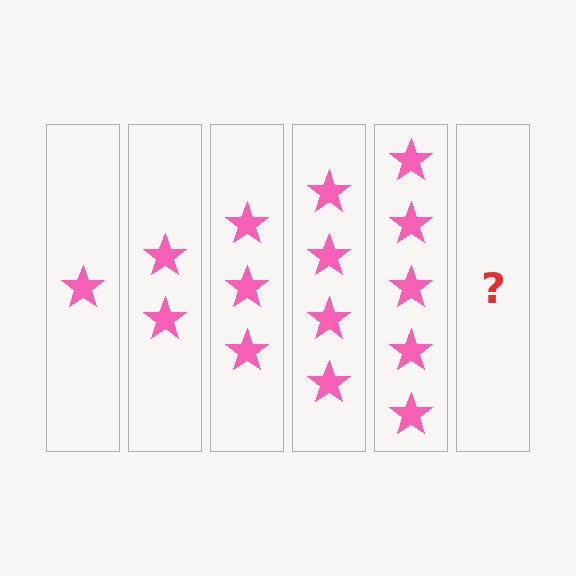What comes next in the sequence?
The next element should be 6 stars.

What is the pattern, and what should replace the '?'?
The pattern is that each step adds one more star. The '?' should be 6 stars.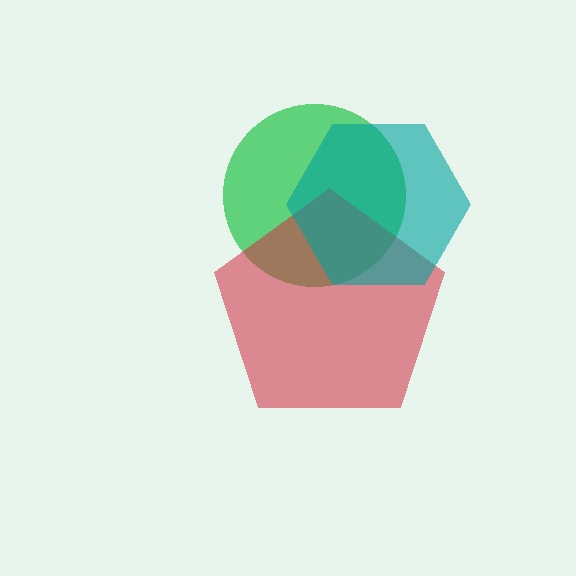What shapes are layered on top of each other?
The layered shapes are: a green circle, a red pentagon, a teal hexagon.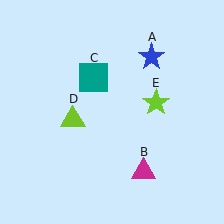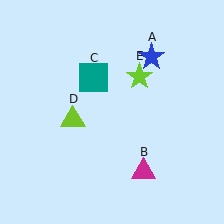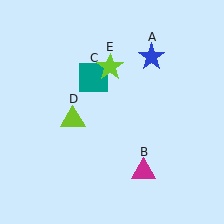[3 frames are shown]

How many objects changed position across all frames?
1 object changed position: lime star (object E).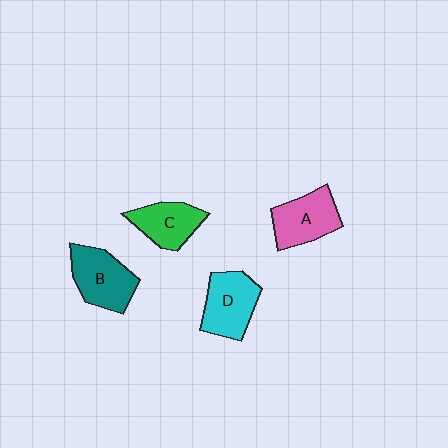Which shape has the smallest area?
Shape C (green).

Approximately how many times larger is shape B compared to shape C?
Approximately 1.3 times.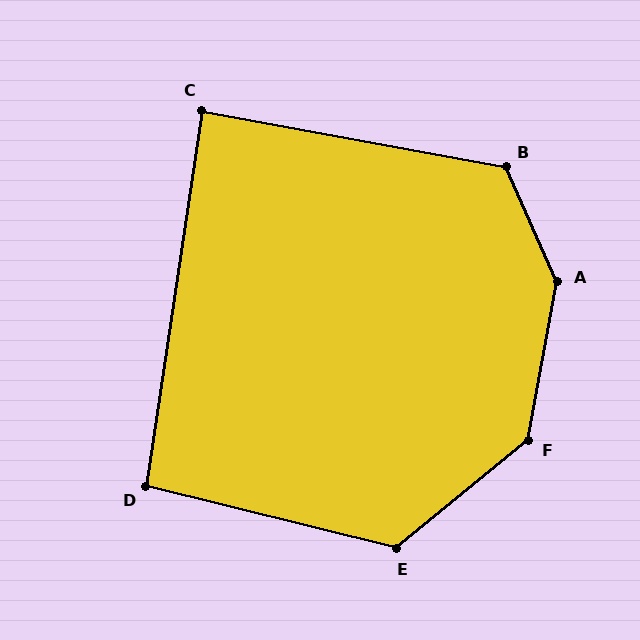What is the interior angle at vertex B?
Approximately 125 degrees (obtuse).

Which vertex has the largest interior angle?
A, at approximately 145 degrees.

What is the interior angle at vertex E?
Approximately 127 degrees (obtuse).